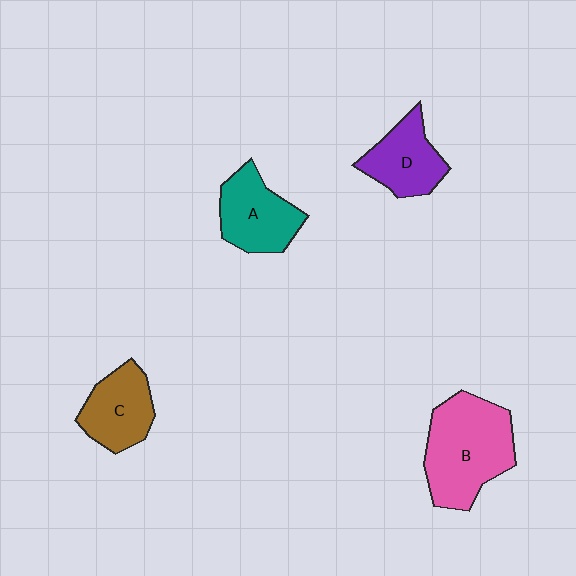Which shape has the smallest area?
Shape D (purple).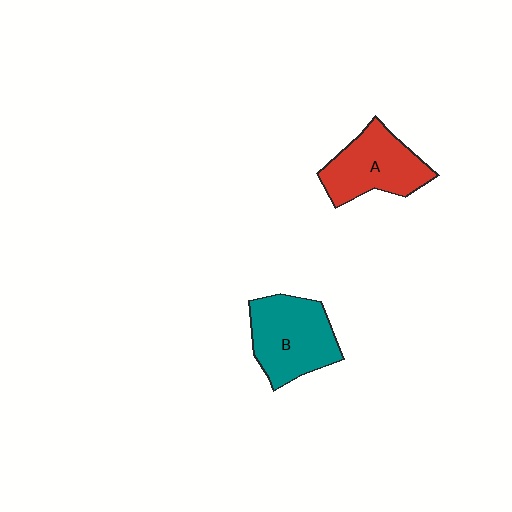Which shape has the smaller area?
Shape A (red).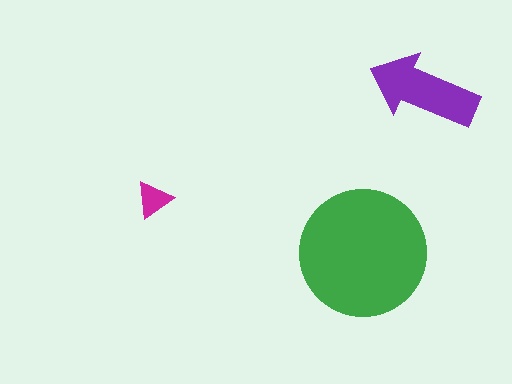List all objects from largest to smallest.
The green circle, the purple arrow, the magenta triangle.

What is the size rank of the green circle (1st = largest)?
1st.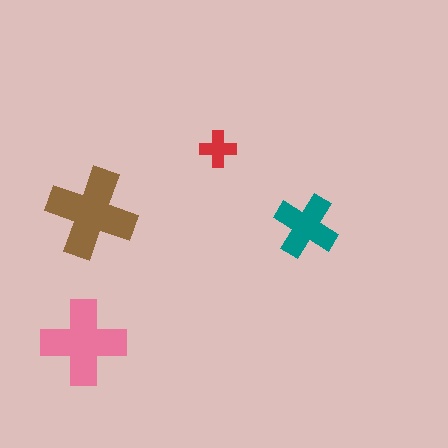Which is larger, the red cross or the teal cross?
The teal one.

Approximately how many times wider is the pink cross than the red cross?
About 2.5 times wider.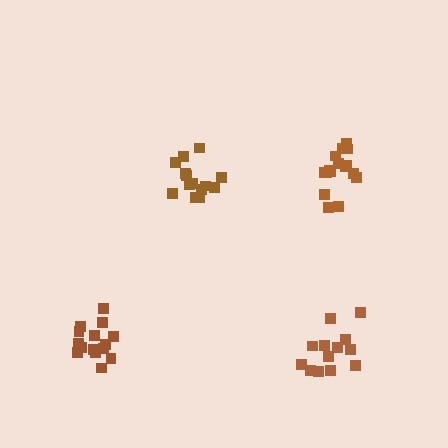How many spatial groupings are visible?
There are 4 spatial groupings.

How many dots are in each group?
Group 1: 15 dots, Group 2: 13 dots, Group 3: 14 dots, Group 4: 16 dots (58 total).